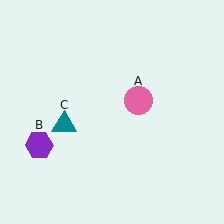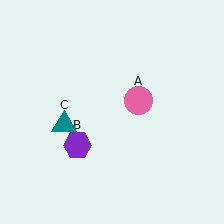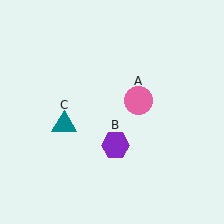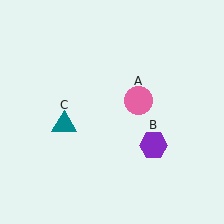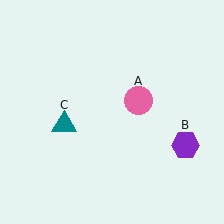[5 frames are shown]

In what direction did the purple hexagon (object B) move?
The purple hexagon (object B) moved right.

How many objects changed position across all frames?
1 object changed position: purple hexagon (object B).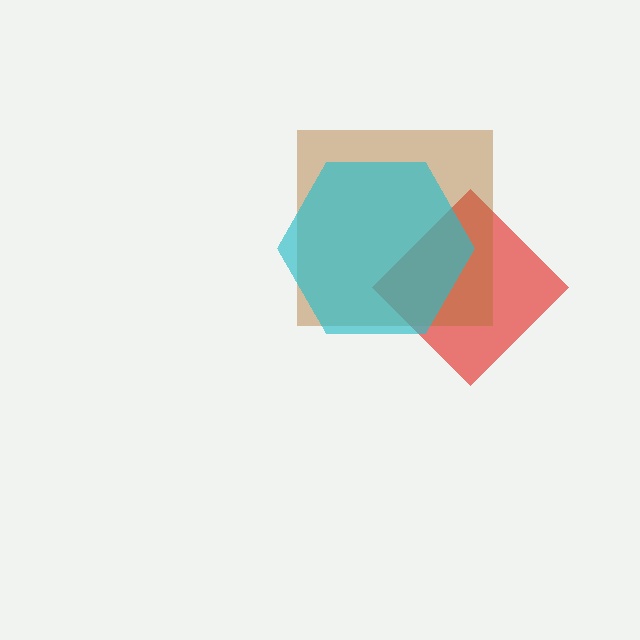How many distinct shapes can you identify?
There are 3 distinct shapes: a red diamond, a brown square, a cyan hexagon.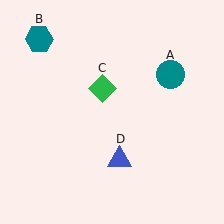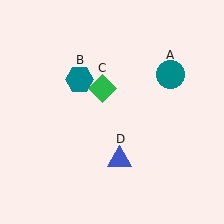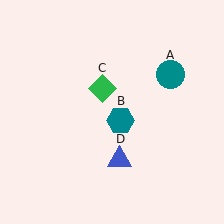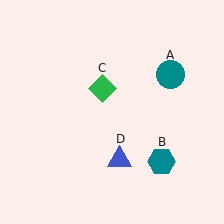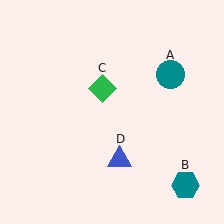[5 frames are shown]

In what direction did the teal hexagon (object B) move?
The teal hexagon (object B) moved down and to the right.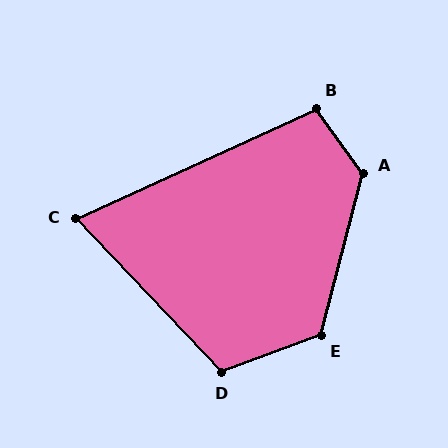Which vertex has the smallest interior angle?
C, at approximately 71 degrees.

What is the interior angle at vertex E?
Approximately 125 degrees (obtuse).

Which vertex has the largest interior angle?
A, at approximately 130 degrees.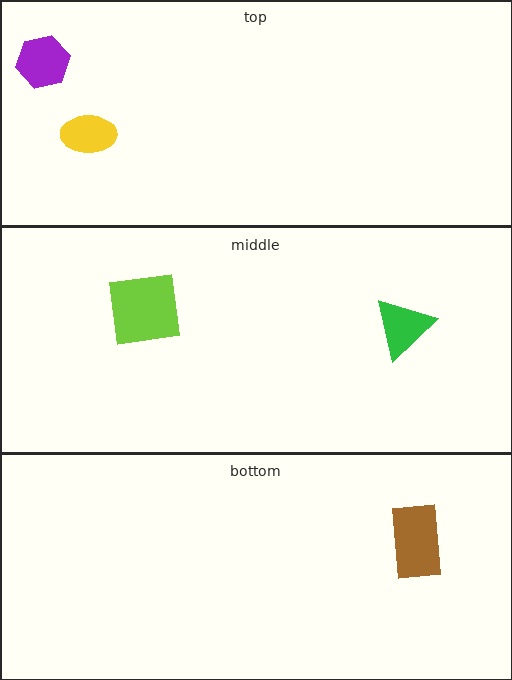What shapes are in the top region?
The purple hexagon, the yellow ellipse.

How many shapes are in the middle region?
2.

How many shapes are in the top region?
2.